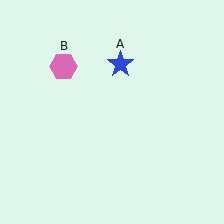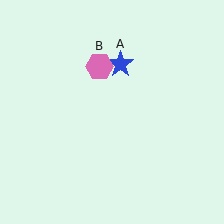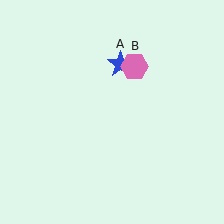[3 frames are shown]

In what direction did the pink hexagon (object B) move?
The pink hexagon (object B) moved right.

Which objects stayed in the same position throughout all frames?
Blue star (object A) remained stationary.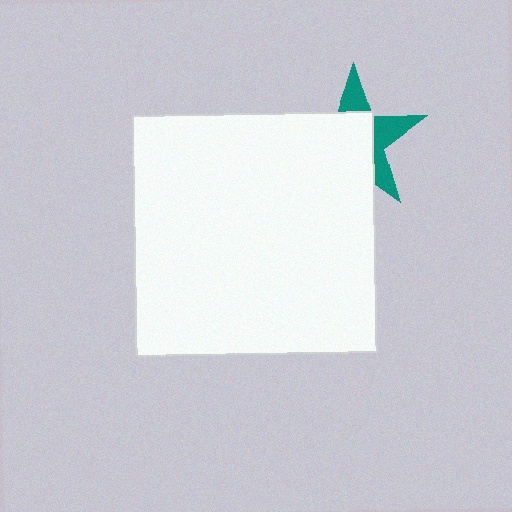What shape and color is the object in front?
The object in front is a white square.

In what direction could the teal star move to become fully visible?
The teal star could move toward the upper-right. That would shift it out from behind the white square entirely.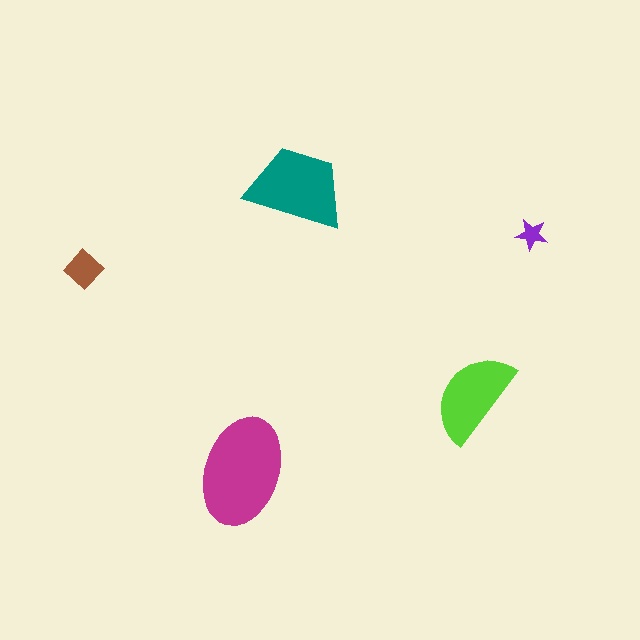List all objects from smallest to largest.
The purple star, the brown diamond, the lime semicircle, the teal trapezoid, the magenta ellipse.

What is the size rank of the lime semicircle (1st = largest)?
3rd.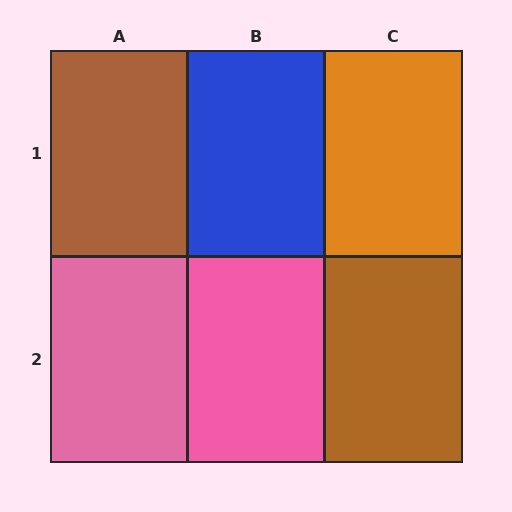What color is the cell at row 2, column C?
Brown.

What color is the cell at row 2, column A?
Pink.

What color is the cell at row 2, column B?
Pink.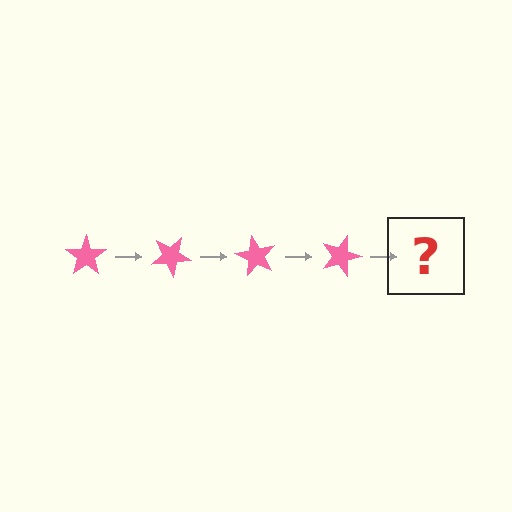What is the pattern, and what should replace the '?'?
The pattern is that the star rotates 30 degrees each step. The '?' should be a pink star rotated 120 degrees.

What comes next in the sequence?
The next element should be a pink star rotated 120 degrees.